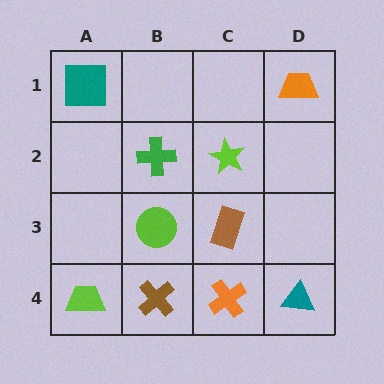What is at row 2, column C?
A lime star.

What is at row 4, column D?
A teal triangle.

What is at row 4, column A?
A lime trapezoid.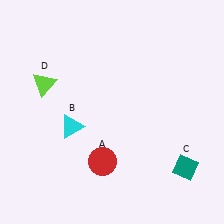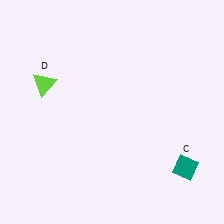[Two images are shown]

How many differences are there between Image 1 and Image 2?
There are 2 differences between the two images.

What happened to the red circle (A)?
The red circle (A) was removed in Image 2. It was in the bottom-left area of Image 1.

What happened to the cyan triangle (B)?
The cyan triangle (B) was removed in Image 2. It was in the bottom-left area of Image 1.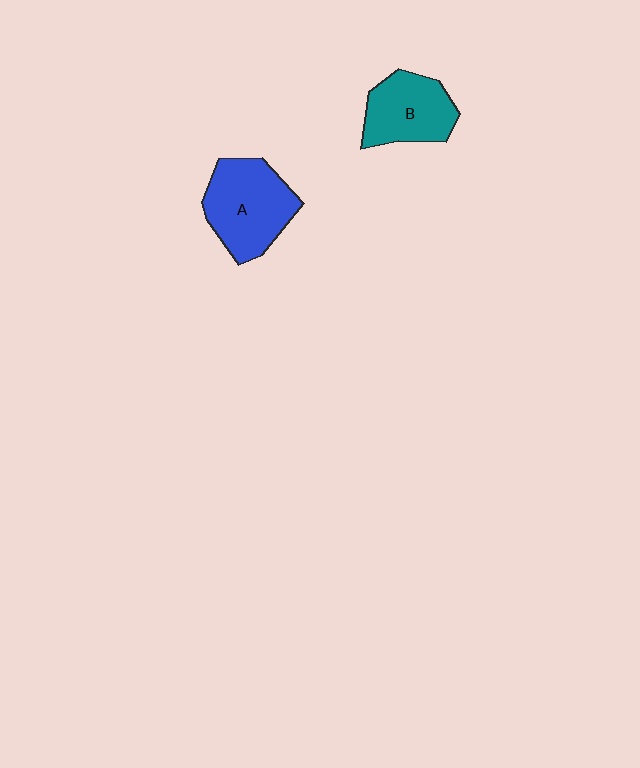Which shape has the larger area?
Shape A (blue).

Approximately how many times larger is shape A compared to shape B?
Approximately 1.3 times.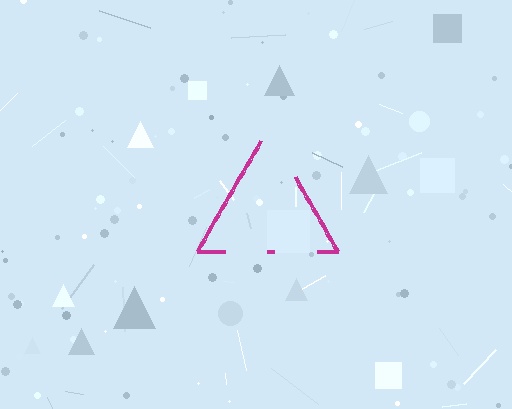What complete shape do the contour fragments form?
The contour fragments form a triangle.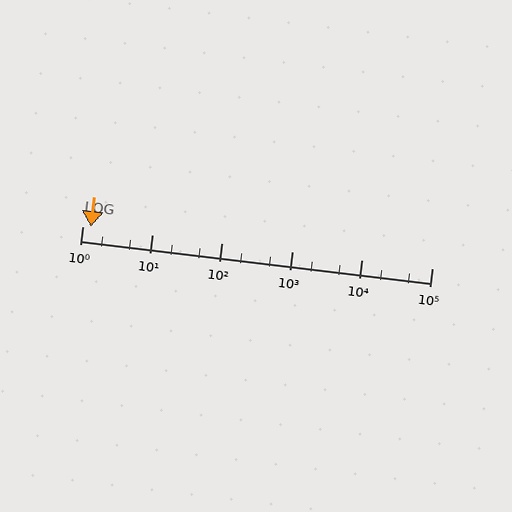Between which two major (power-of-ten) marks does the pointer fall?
The pointer is between 1 and 10.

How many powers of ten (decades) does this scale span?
The scale spans 5 decades, from 1 to 100000.